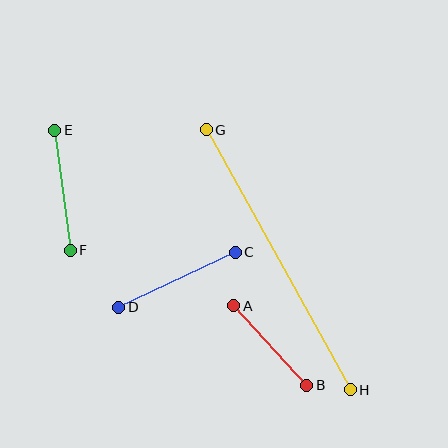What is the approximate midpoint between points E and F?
The midpoint is at approximately (62, 190) pixels.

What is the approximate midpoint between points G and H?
The midpoint is at approximately (278, 260) pixels.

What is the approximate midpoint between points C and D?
The midpoint is at approximately (177, 280) pixels.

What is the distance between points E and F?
The distance is approximately 121 pixels.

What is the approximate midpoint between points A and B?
The midpoint is at approximately (270, 345) pixels.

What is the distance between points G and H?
The distance is approximately 297 pixels.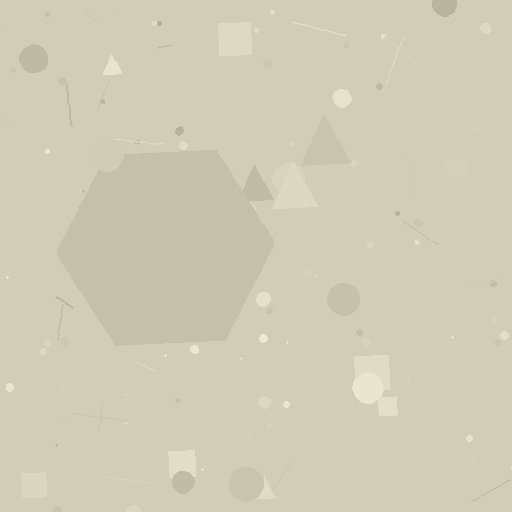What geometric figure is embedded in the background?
A hexagon is embedded in the background.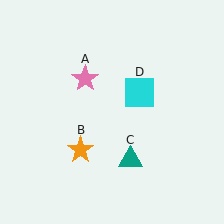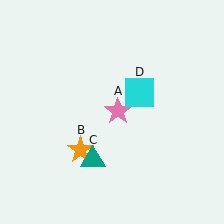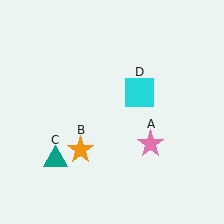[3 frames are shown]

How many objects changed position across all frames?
2 objects changed position: pink star (object A), teal triangle (object C).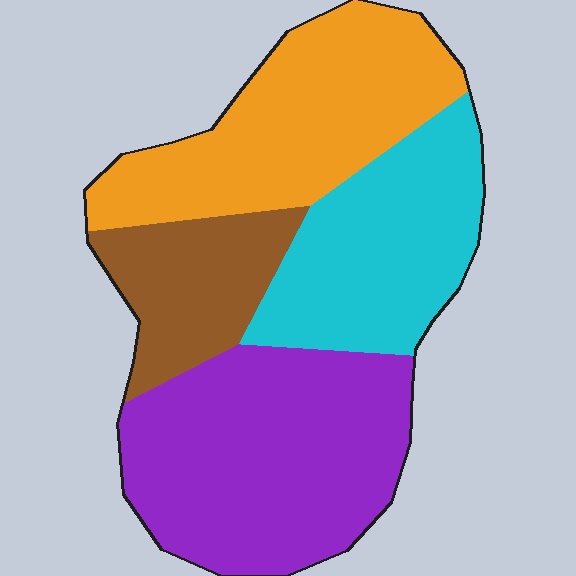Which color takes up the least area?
Brown, at roughly 15%.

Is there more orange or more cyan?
Orange.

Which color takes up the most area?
Purple, at roughly 35%.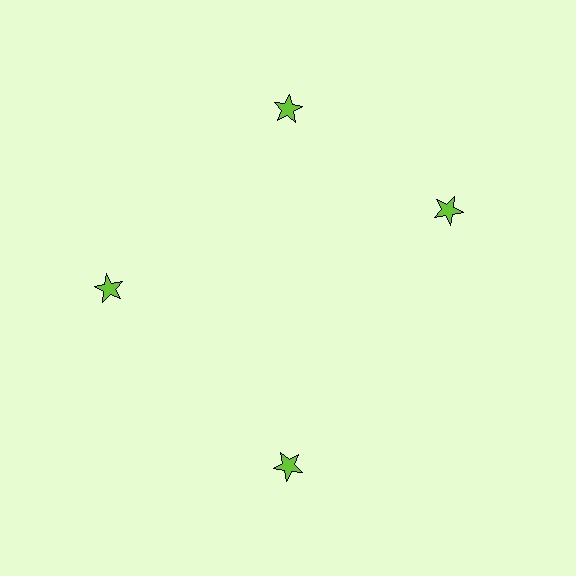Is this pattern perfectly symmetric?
No. The 4 lime stars are arranged in a ring, but one element near the 3 o'clock position is rotated out of alignment along the ring, breaking the 4-fold rotational symmetry.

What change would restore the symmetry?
The symmetry would be restored by rotating it back into even spacing with its neighbors so that all 4 stars sit at equal angles and equal distance from the center.